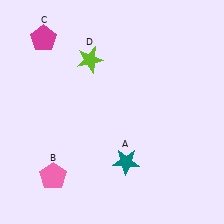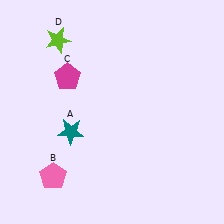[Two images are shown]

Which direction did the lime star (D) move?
The lime star (D) moved left.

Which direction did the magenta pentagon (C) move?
The magenta pentagon (C) moved down.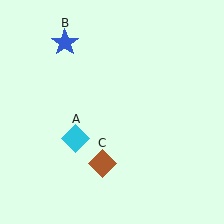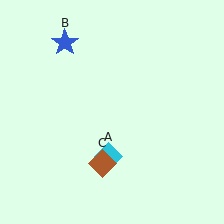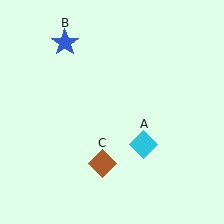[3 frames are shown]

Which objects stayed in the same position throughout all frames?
Blue star (object B) and brown diamond (object C) remained stationary.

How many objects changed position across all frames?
1 object changed position: cyan diamond (object A).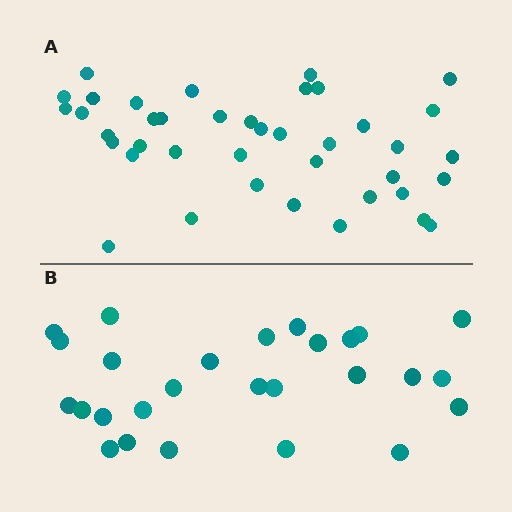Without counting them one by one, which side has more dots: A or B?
Region A (the top region) has more dots.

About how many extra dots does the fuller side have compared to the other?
Region A has approximately 15 more dots than region B.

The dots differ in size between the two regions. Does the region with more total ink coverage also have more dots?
No. Region B has more total ink coverage because its dots are larger, but region A actually contains more individual dots. Total area can be misleading — the number of items is what matters here.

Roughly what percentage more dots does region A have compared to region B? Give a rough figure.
About 50% more.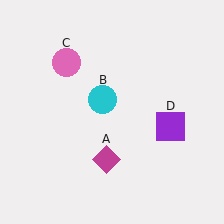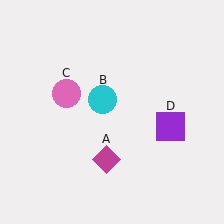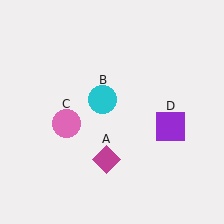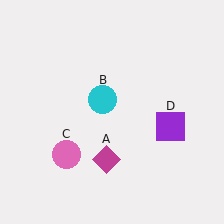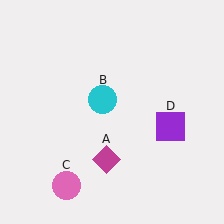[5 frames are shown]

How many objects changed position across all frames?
1 object changed position: pink circle (object C).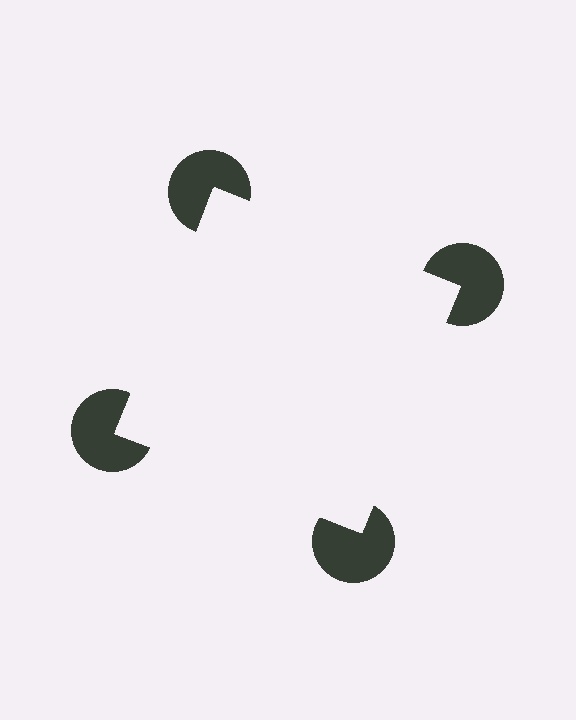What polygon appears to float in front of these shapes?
An illusory square — its edges are inferred from the aligned wedge cuts in the pac-man discs, not physically drawn.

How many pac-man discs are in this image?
There are 4 — one at each vertex of the illusory square.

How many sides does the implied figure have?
4 sides.